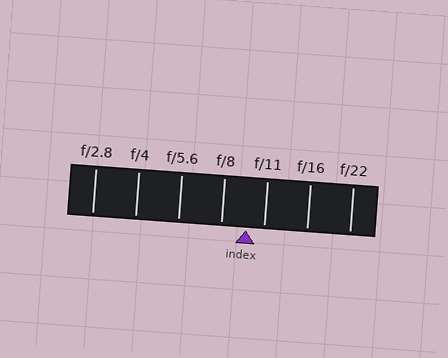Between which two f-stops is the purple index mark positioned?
The index mark is between f/8 and f/11.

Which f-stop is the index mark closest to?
The index mark is closest to f/11.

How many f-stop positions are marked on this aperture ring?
There are 7 f-stop positions marked.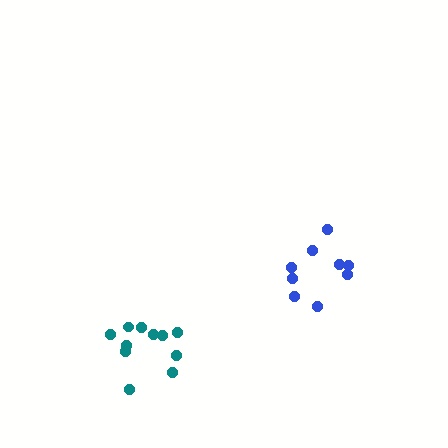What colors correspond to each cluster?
The clusters are colored: teal, blue.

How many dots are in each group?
Group 1: 11 dots, Group 2: 9 dots (20 total).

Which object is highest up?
The blue cluster is topmost.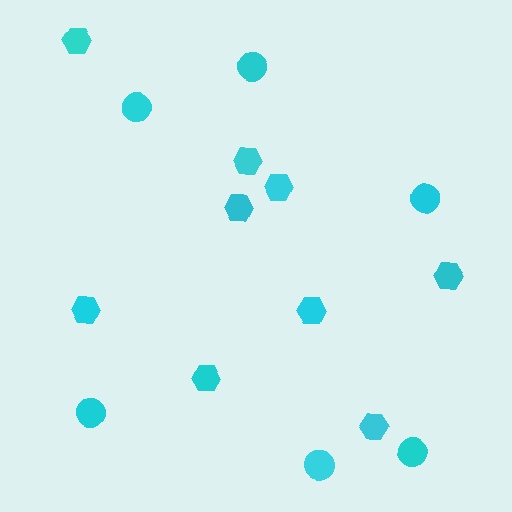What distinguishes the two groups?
There are 2 groups: one group of hexagons (9) and one group of circles (6).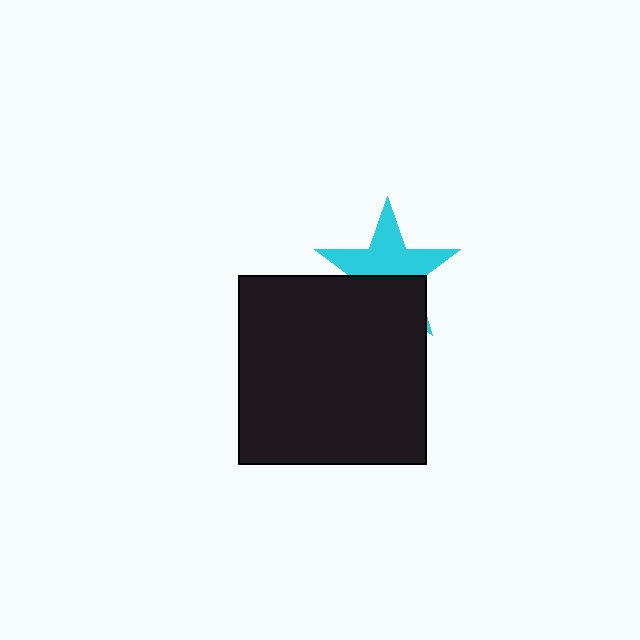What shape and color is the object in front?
The object in front is a black square.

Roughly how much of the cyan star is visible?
About half of it is visible (roughly 57%).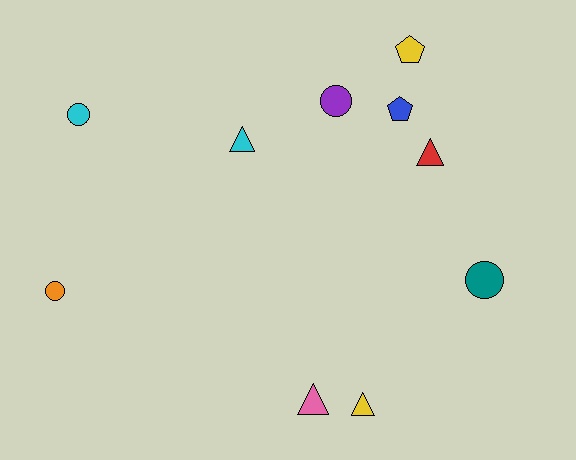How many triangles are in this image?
There are 4 triangles.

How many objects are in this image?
There are 10 objects.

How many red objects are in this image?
There is 1 red object.